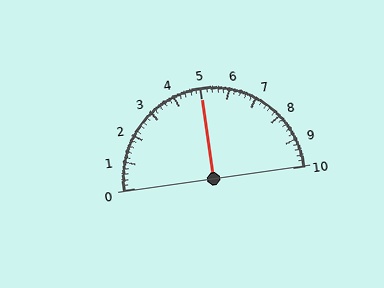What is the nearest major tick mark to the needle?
The nearest major tick mark is 5.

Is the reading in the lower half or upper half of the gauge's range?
The reading is in the upper half of the range (0 to 10).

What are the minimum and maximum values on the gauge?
The gauge ranges from 0 to 10.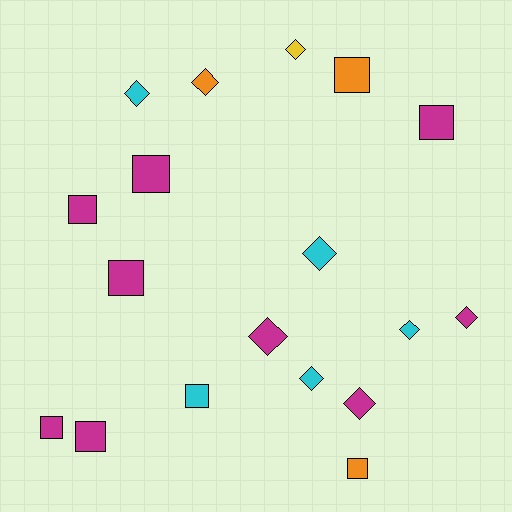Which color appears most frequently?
Magenta, with 9 objects.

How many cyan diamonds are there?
There are 4 cyan diamonds.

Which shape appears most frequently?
Diamond, with 9 objects.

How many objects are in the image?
There are 18 objects.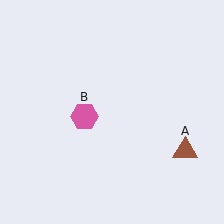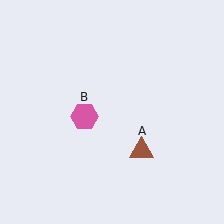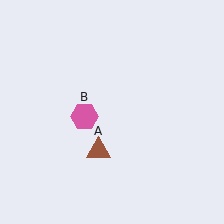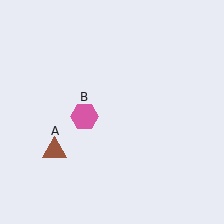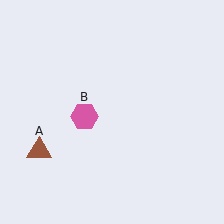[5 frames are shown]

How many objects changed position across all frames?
1 object changed position: brown triangle (object A).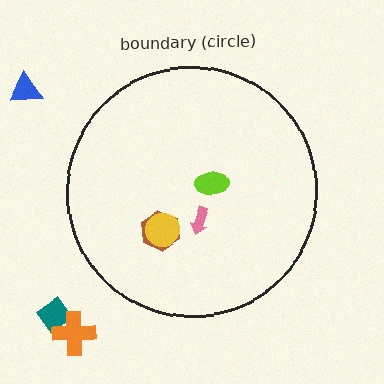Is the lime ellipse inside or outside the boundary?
Inside.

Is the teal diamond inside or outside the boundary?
Outside.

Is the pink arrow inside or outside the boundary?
Inside.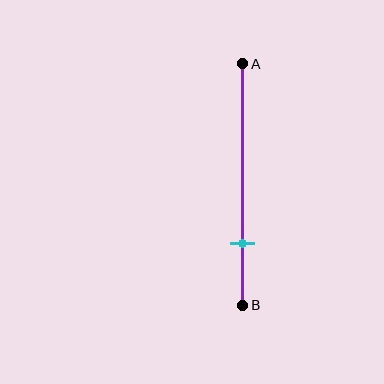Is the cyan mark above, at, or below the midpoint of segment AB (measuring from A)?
The cyan mark is below the midpoint of segment AB.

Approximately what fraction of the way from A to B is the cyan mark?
The cyan mark is approximately 75% of the way from A to B.